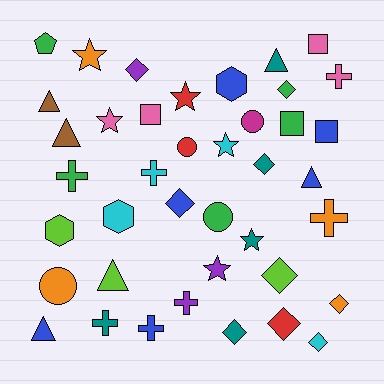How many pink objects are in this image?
There are 4 pink objects.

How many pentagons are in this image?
There is 1 pentagon.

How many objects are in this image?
There are 40 objects.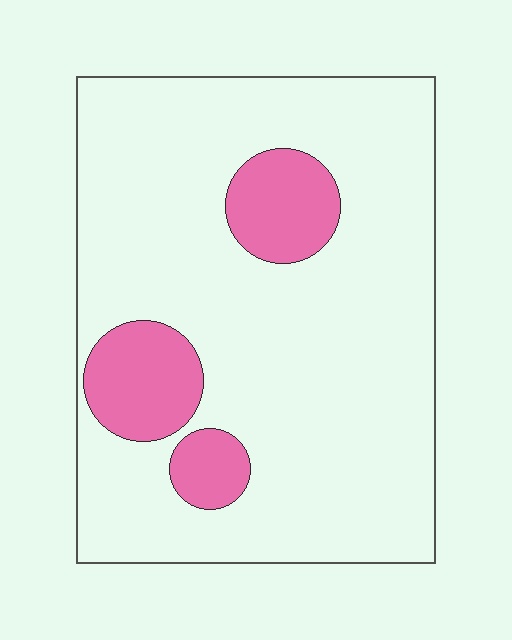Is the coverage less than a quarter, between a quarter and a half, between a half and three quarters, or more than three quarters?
Less than a quarter.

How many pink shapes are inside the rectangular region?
3.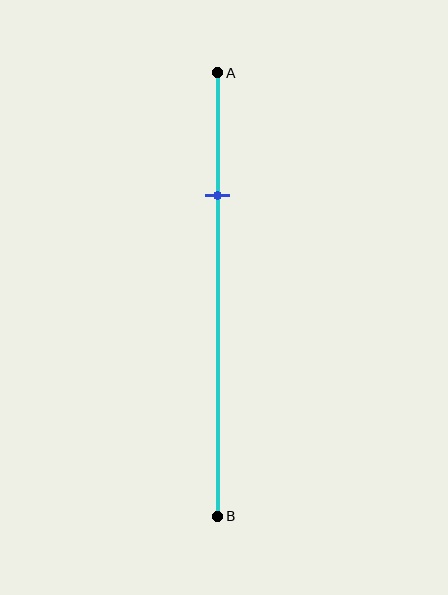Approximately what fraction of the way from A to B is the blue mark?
The blue mark is approximately 30% of the way from A to B.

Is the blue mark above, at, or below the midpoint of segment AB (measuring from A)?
The blue mark is above the midpoint of segment AB.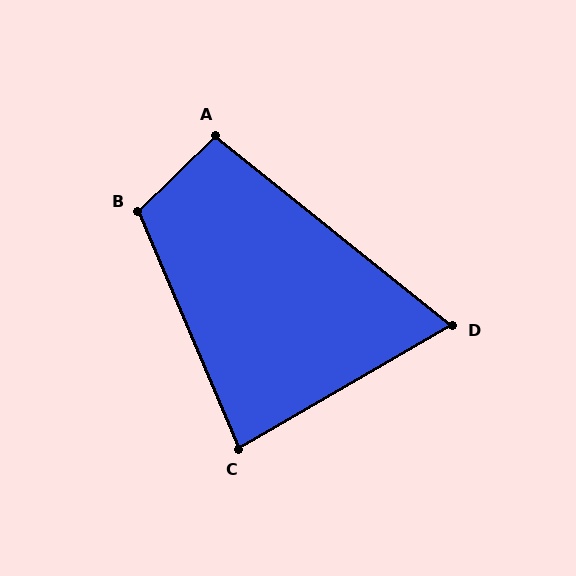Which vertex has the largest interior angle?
B, at approximately 111 degrees.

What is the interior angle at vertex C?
Approximately 83 degrees (acute).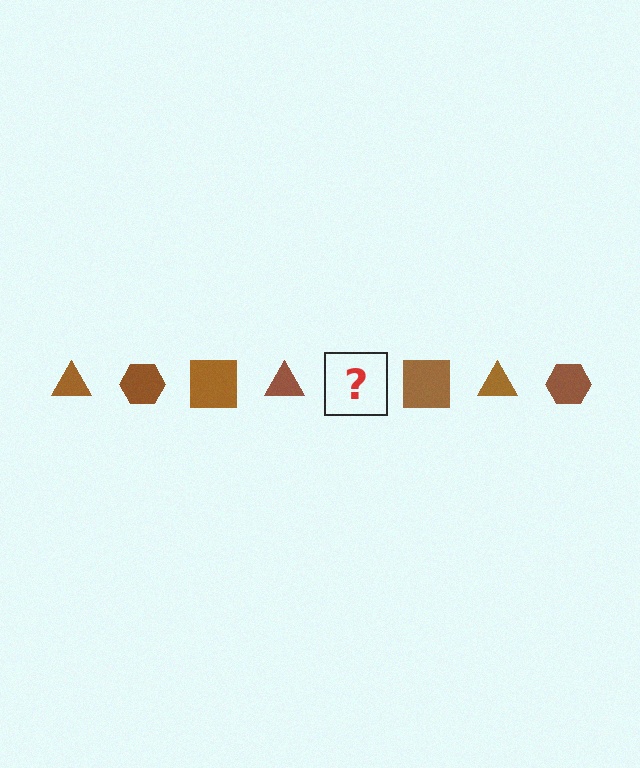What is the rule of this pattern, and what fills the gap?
The rule is that the pattern cycles through triangle, hexagon, square shapes in brown. The gap should be filled with a brown hexagon.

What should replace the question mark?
The question mark should be replaced with a brown hexagon.